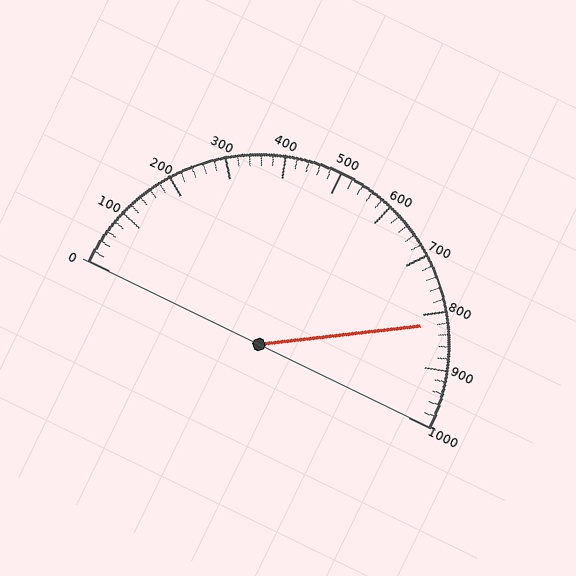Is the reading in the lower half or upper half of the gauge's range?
The reading is in the upper half of the range (0 to 1000).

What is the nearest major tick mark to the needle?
The nearest major tick mark is 800.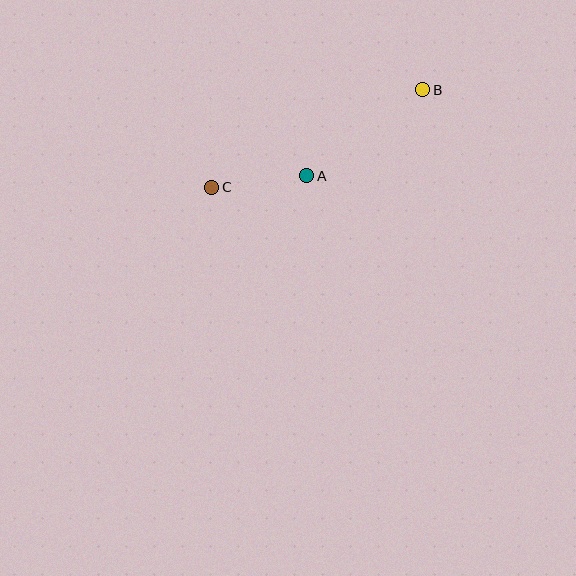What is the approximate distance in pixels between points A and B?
The distance between A and B is approximately 144 pixels.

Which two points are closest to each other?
Points A and C are closest to each other.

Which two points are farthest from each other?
Points B and C are farthest from each other.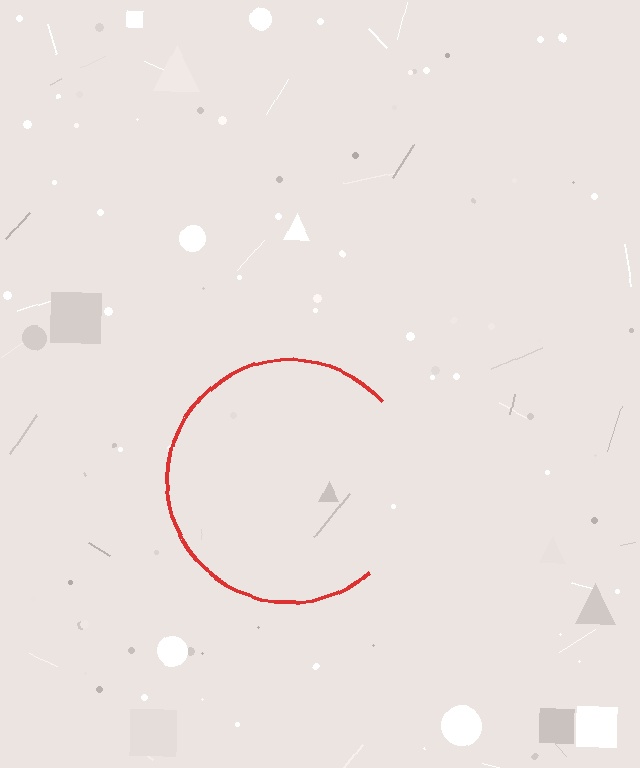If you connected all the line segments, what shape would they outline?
They would outline a circle.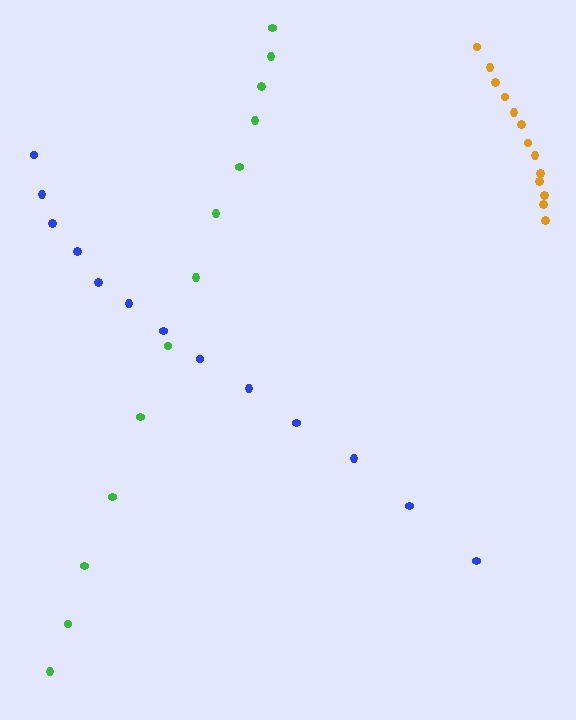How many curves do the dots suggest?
There are 3 distinct paths.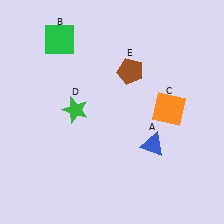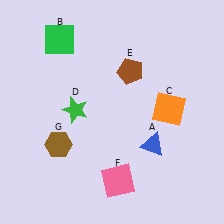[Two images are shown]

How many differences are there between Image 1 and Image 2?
There are 2 differences between the two images.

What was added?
A pink square (F), a brown hexagon (G) were added in Image 2.